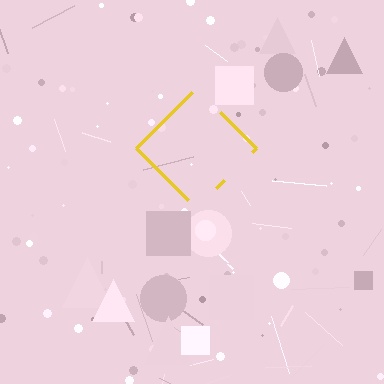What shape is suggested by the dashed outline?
The dashed outline suggests a diamond.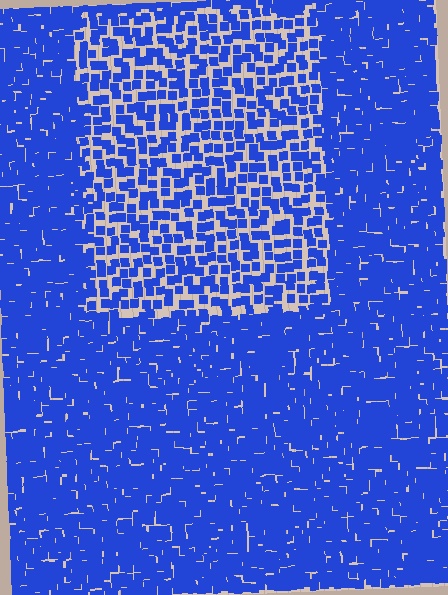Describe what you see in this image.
The image contains small blue elements arranged at two different densities. A rectangle-shaped region is visible where the elements are less densely packed than the surrounding area.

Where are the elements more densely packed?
The elements are more densely packed outside the rectangle boundary.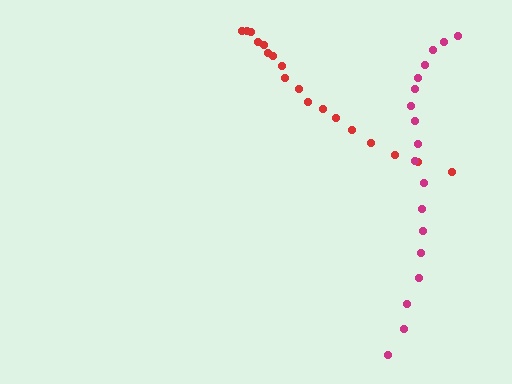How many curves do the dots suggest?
There are 2 distinct paths.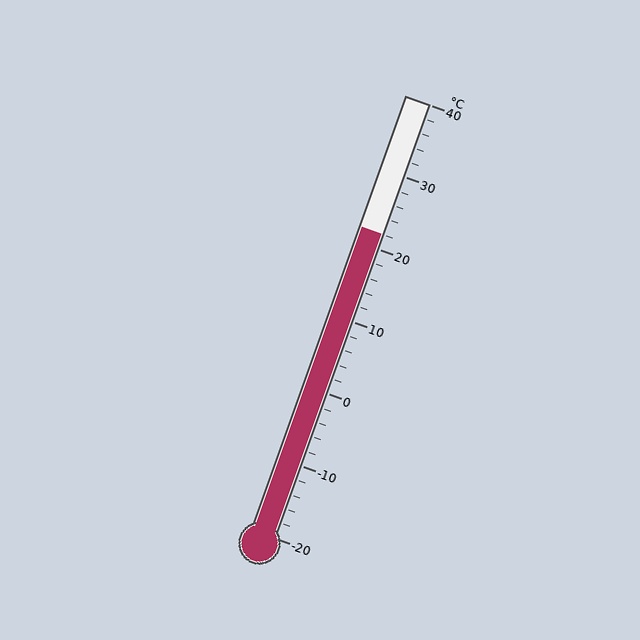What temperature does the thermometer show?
The thermometer shows approximately 22°C.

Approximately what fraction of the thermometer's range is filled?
The thermometer is filled to approximately 70% of its range.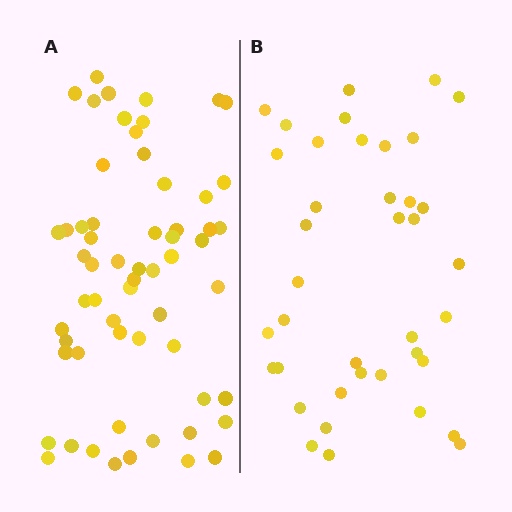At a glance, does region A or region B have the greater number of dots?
Region A (the left region) has more dots.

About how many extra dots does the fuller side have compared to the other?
Region A has approximately 20 more dots than region B.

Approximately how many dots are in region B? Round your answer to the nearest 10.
About 40 dots. (The exact count is 39, which rounds to 40.)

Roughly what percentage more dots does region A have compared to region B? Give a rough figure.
About 55% more.